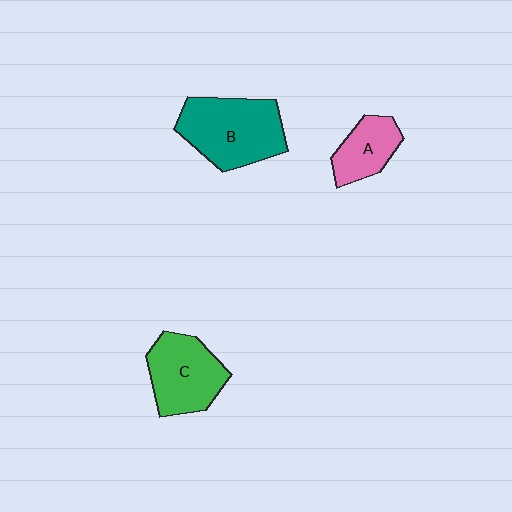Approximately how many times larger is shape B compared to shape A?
Approximately 1.9 times.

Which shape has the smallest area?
Shape A (pink).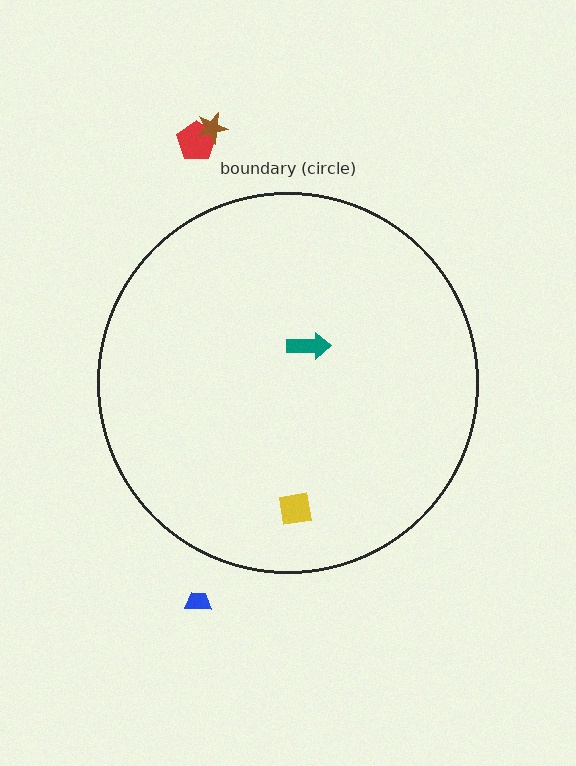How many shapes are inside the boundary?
2 inside, 3 outside.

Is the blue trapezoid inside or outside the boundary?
Outside.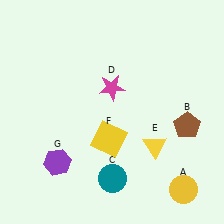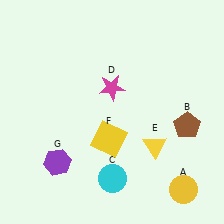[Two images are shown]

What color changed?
The circle (C) changed from teal in Image 1 to cyan in Image 2.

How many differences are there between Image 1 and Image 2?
There is 1 difference between the two images.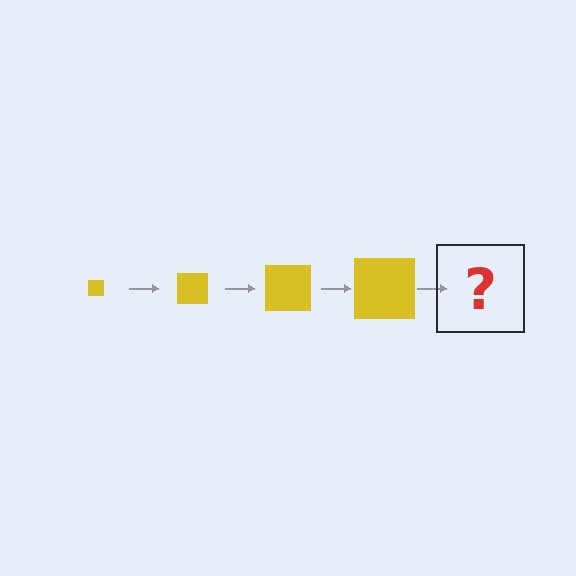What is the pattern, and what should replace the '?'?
The pattern is that the square gets progressively larger each step. The '?' should be a yellow square, larger than the previous one.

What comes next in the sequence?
The next element should be a yellow square, larger than the previous one.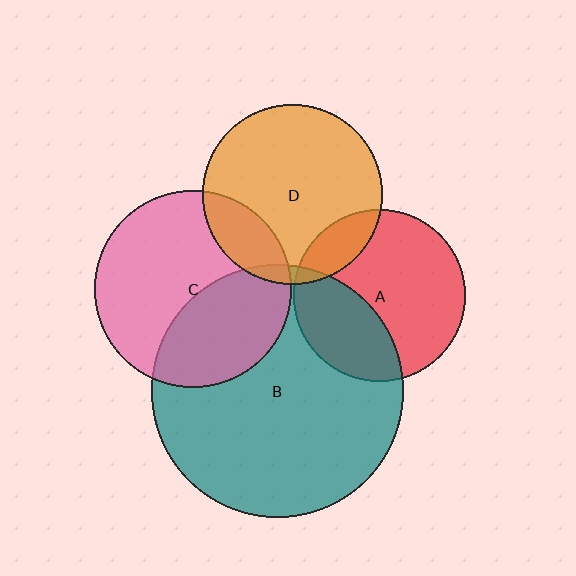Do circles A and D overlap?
Yes.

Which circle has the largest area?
Circle B (teal).